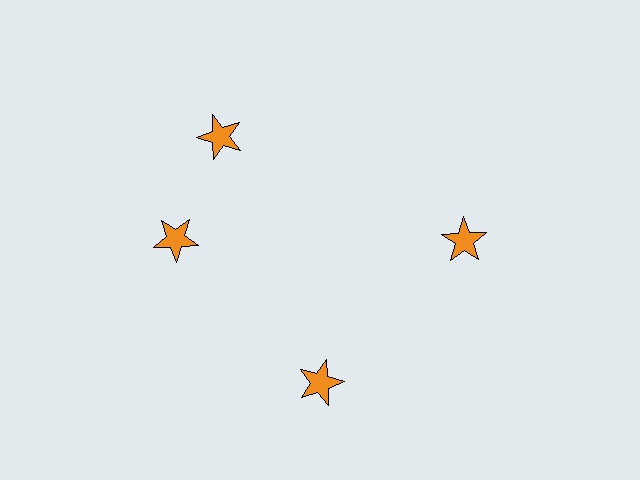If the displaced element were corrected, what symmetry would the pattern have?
It would have 4-fold rotational symmetry — the pattern would map onto itself every 90 degrees.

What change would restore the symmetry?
The symmetry would be restored by rotating it back into even spacing with its neighbors so that all 4 stars sit at equal angles and equal distance from the center.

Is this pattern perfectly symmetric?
No. The 4 orange stars are arranged in a ring, but one element near the 12 o'clock position is rotated out of alignment along the ring, breaking the 4-fold rotational symmetry.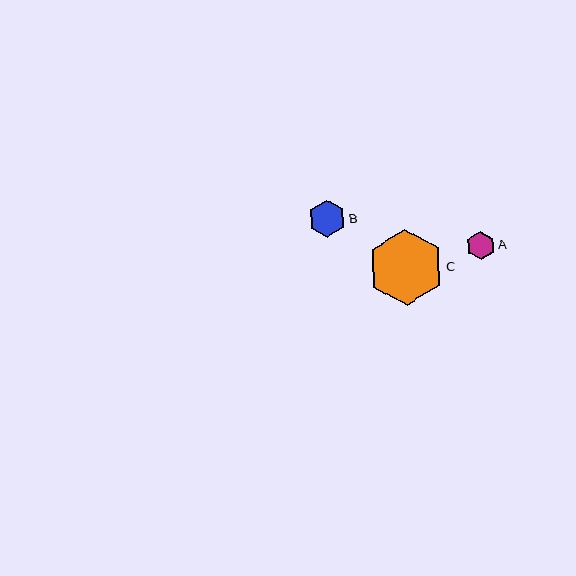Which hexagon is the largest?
Hexagon C is the largest with a size of approximately 76 pixels.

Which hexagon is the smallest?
Hexagon A is the smallest with a size of approximately 28 pixels.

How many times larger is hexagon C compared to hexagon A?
Hexagon C is approximately 2.7 times the size of hexagon A.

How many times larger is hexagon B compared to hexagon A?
Hexagon B is approximately 1.3 times the size of hexagon A.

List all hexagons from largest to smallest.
From largest to smallest: C, B, A.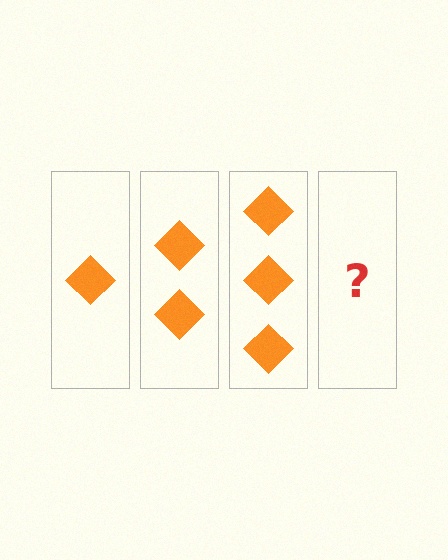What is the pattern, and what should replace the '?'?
The pattern is that each step adds one more diamond. The '?' should be 4 diamonds.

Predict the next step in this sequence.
The next step is 4 diamonds.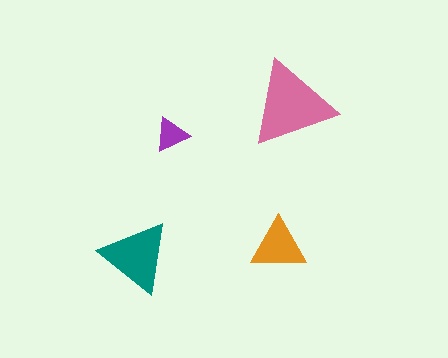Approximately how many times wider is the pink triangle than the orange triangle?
About 1.5 times wider.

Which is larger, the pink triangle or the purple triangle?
The pink one.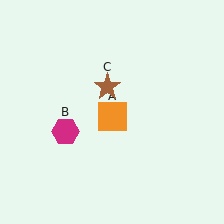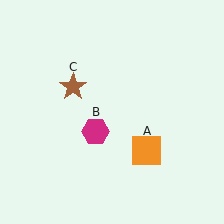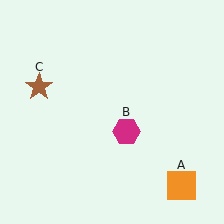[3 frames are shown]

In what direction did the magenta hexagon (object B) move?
The magenta hexagon (object B) moved right.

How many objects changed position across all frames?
3 objects changed position: orange square (object A), magenta hexagon (object B), brown star (object C).